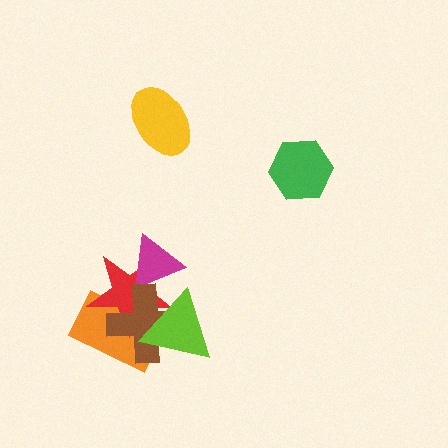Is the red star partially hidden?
Yes, it is partially covered by another shape.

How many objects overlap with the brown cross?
4 objects overlap with the brown cross.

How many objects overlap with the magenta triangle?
2 objects overlap with the magenta triangle.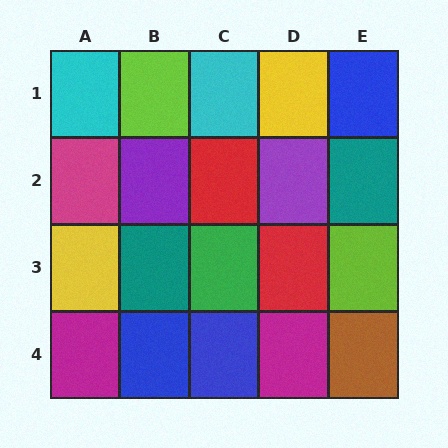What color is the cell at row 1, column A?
Cyan.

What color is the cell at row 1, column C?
Cyan.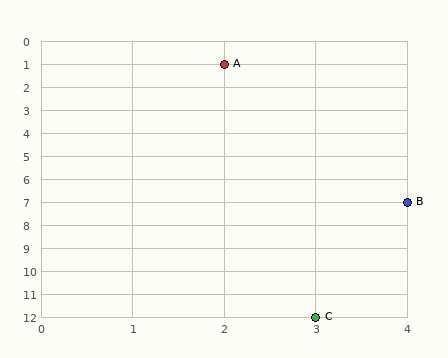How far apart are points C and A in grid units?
Points C and A are 1 column and 11 rows apart (about 11.0 grid units diagonally).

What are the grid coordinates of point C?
Point C is at grid coordinates (3, 12).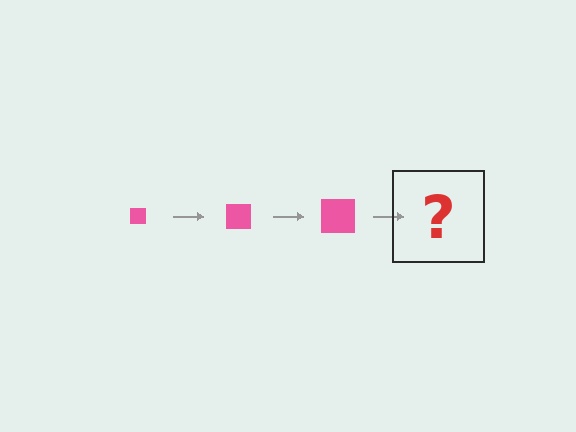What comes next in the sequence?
The next element should be a pink square, larger than the previous one.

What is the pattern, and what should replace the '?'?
The pattern is that the square gets progressively larger each step. The '?' should be a pink square, larger than the previous one.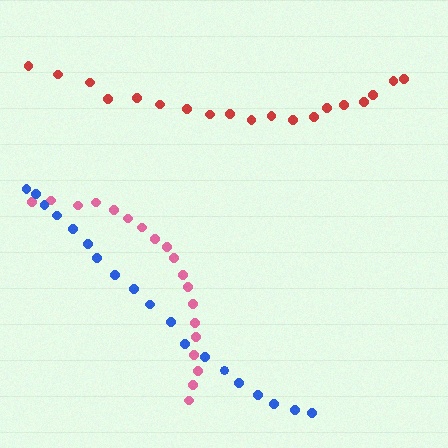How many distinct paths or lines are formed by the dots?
There are 3 distinct paths.